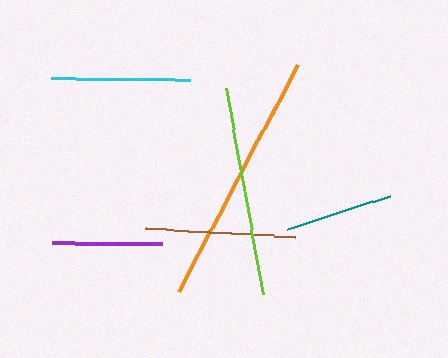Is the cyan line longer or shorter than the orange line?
The orange line is longer than the cyan line.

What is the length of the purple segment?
The purple segment is approximately 110 pixels long.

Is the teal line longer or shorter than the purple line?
The purple line is longer than the teal line.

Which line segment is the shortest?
The teal line is the shortest at approximately 108 pixels.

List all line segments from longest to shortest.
From longest to shortest: orange, lime, brown, cyan, purple, teal.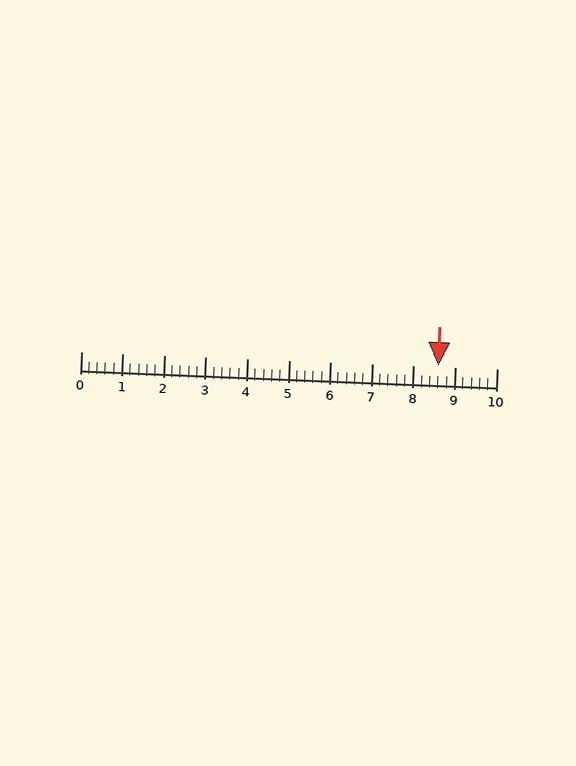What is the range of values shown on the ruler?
The ruler shows values from 0 to 10.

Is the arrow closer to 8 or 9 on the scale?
The arrow is closer to 9.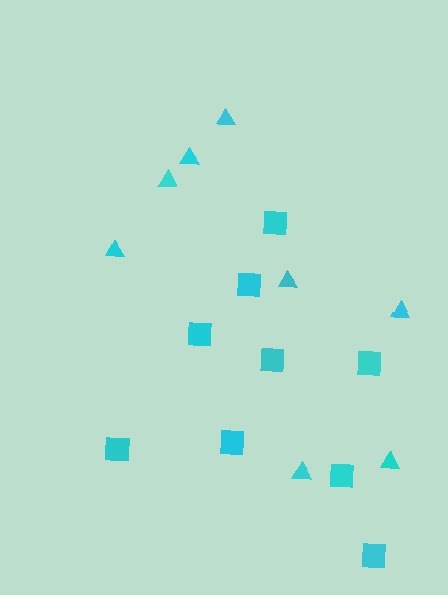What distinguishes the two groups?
There are 2 groups: one group of squares (9) and one group of triangles (8).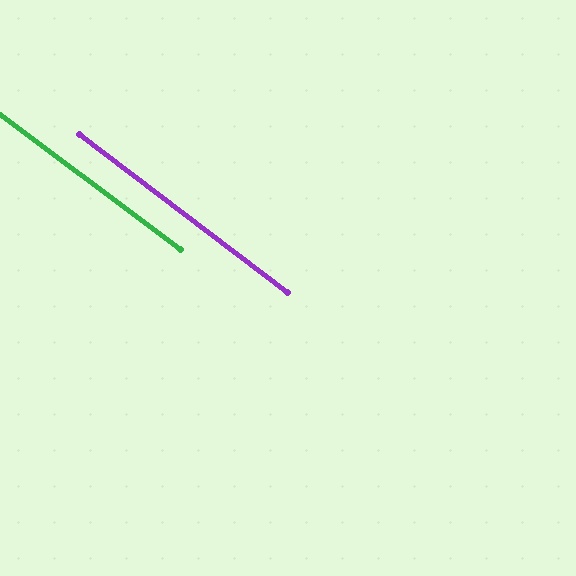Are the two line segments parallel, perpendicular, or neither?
Parallel — their directions differ by only 0.5°.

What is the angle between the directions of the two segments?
Approximately 1 degree.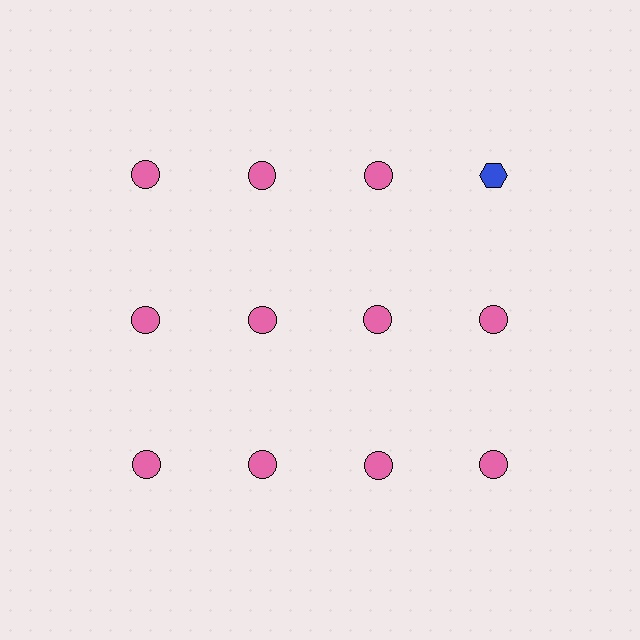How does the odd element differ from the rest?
It differs in both color (blue instead of pink) and shape (hexagon instead of circle).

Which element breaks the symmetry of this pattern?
The blue hexagon in the top row, second from right column breaks the symmetry. All other shapes are pink circles.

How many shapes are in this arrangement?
There are 12 shapes arranged in a grid pattern.